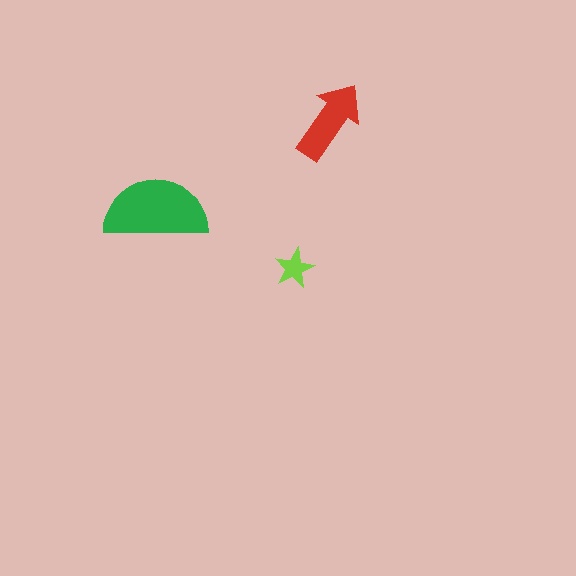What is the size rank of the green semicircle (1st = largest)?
1st.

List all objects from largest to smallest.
The green semicircle, the red arrow, the lime star.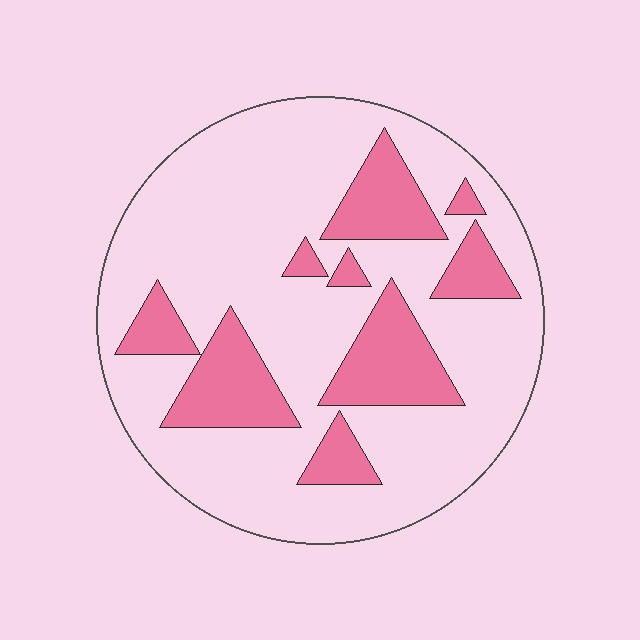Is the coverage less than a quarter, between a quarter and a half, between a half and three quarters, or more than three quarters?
Less than a quarter.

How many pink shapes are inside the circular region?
9.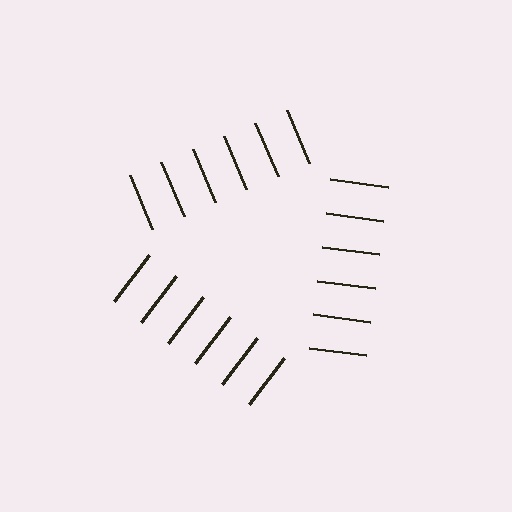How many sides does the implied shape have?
3 sides — the line-ends trace a triangle.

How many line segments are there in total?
18 — 6 along each of the 3 edges.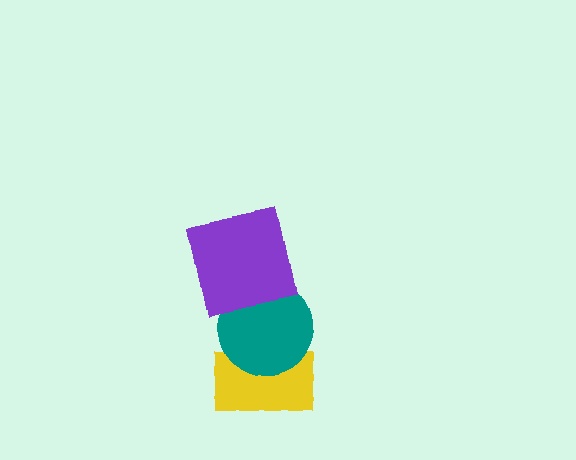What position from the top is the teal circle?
The teal circle is 2nd from the top.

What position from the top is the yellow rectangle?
The yellow rectangle is 3rd from the top.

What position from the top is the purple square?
The purple square is 1st from the top.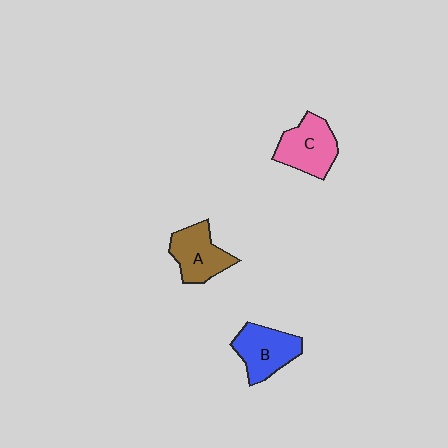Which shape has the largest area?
Shape C (pink).